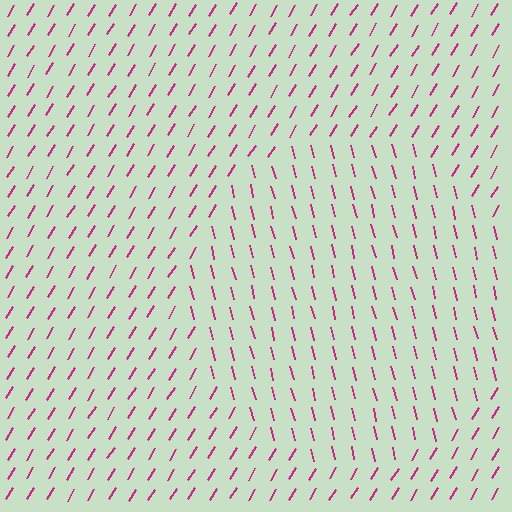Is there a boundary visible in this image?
Yes, there is a texture boundary formed by a change in line orientation.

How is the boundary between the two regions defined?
The boundary is defined purely by a change in line orientation (approximately 45 degrees difference). All lines are the same color and thickness.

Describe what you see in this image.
The image is filled with small magenta line segments. A circle region in the image has lines oriented differently from the surrounding lines, creating a visible texture boundary.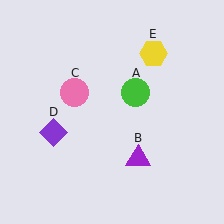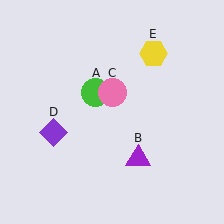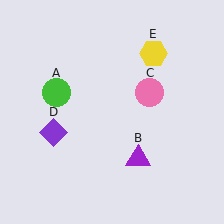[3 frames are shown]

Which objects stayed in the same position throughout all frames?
Purple triangle (object B) and purple diamond (object D) and yellow hexagon (object E) remained stationary.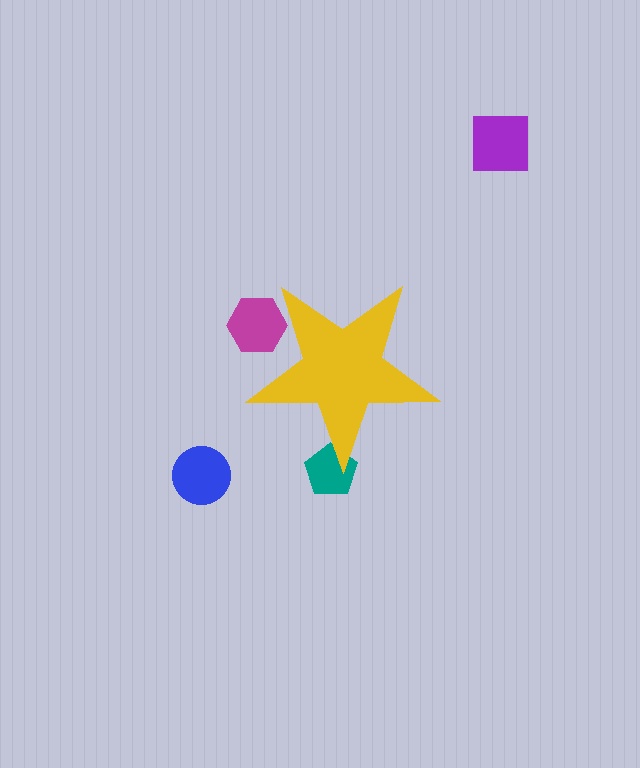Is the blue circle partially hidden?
No, the blue circle is fully visible.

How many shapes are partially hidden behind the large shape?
2 shapes are partially hidden.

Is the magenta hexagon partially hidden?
Yes, the magenta hexagon is partially hidden behind the yellow star.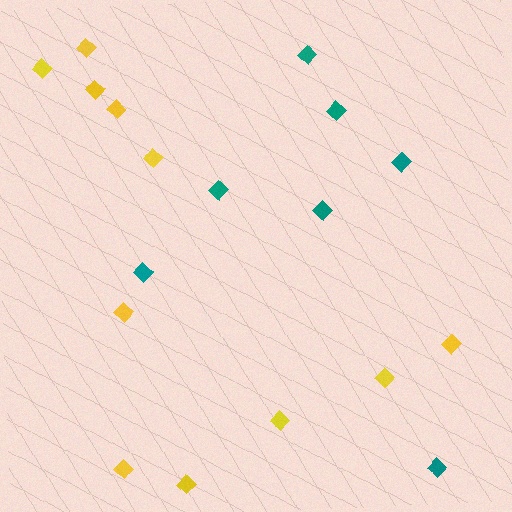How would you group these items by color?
There are 2 groups: one group of teal diamonds (7) and one group of yellow diamonds (11).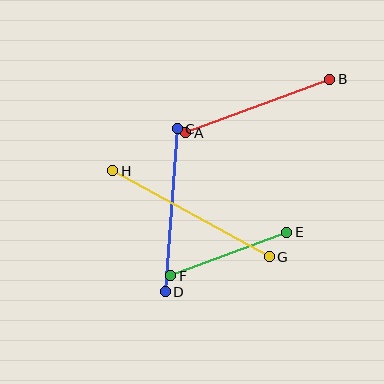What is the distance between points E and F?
The distance is approximately 124 pixels.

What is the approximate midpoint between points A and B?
The midpoint is at approximately (258, 106) pixels.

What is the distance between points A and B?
The distance is approximately 153 pixels.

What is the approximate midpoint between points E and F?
The midpoint is at approximately (229, 254) pixels.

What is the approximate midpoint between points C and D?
The midpoint is at approximately (171, 210) pixels.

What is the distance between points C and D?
The distance is approximately 163 pixels.